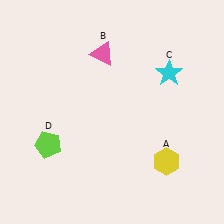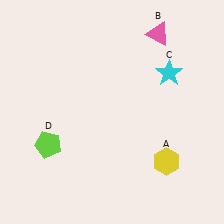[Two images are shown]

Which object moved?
The pink triangle (B) moved right.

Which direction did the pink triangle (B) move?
The pink triangle (B) moved right.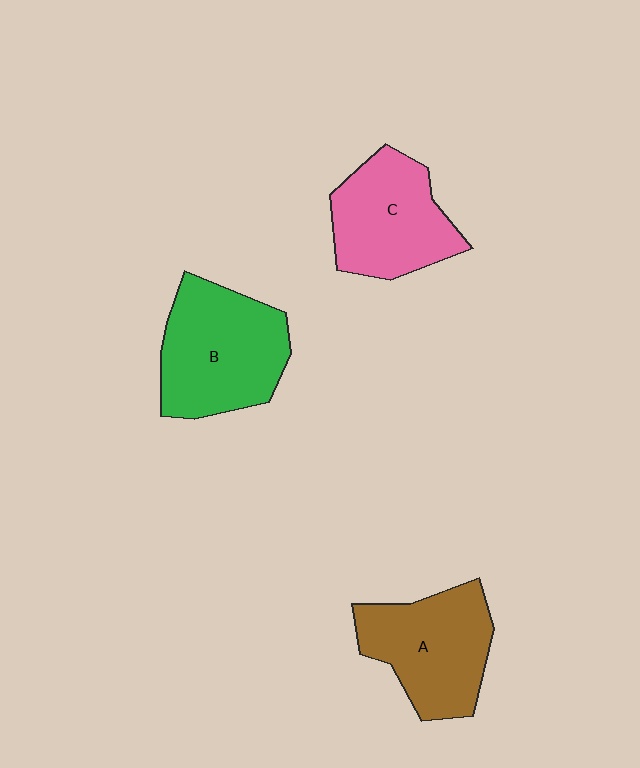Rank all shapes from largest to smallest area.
From largest to smallest: B (green), A (brown), C (pink).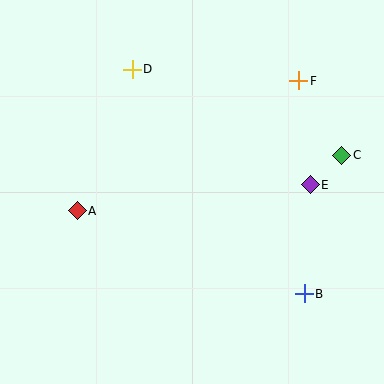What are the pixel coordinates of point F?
Point F is at (299, 81).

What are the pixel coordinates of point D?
Point D is at (132, 69).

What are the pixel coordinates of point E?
Point E is at (310, 185).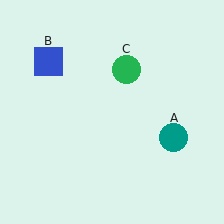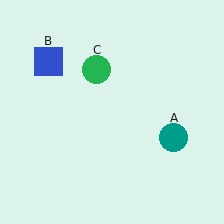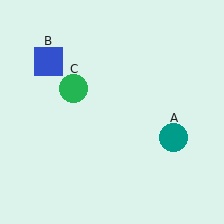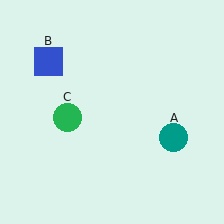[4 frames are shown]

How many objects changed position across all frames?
1 object changed position: green circle (object C).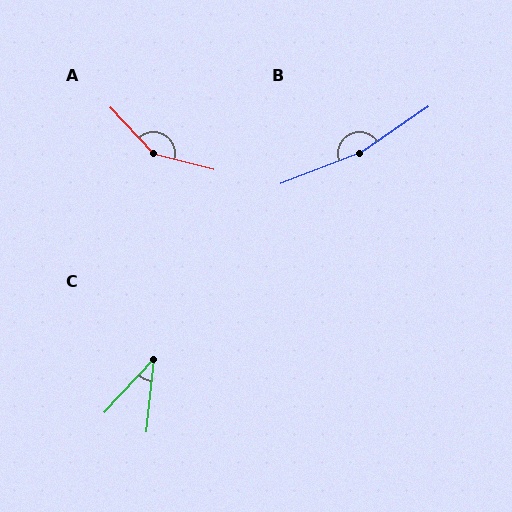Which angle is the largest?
B, at approximately 167 degrees.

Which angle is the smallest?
C, at approximately 37 degrees.